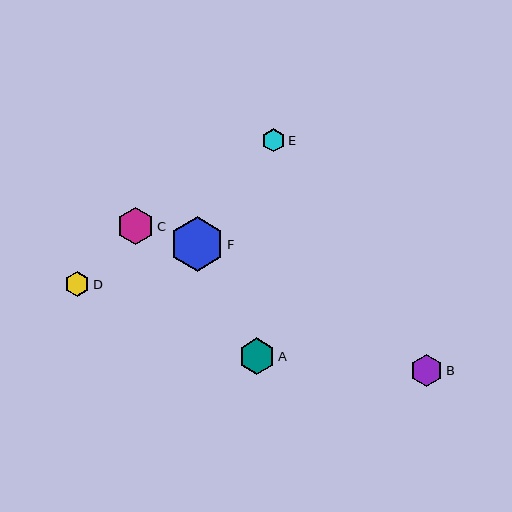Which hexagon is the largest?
Hexagon F is the largest with a size of approximately 54 pixels.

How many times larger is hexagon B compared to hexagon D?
Hexagon B is approximately 1.3 times the size of hexagon D.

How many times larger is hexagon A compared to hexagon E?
Hexagon A is approximately 1.6 times the size of hexagon E.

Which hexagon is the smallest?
Hexagon E is the smallest with a size of approximately 23 pixels.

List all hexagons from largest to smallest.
From largest to smallest: F, C, A, B, D, E.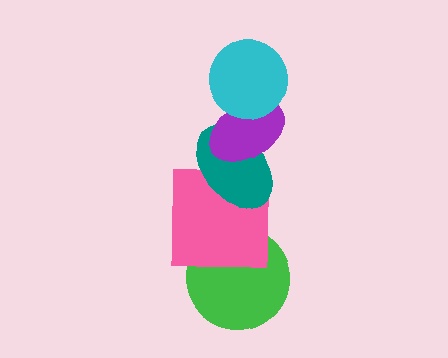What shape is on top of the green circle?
The pink square is on top of the green circle.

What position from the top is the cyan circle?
The cyan circle is 1st from the top.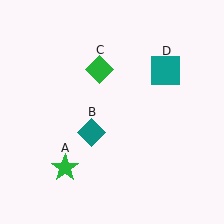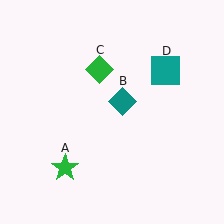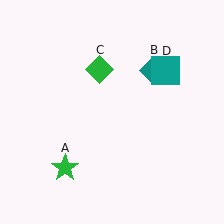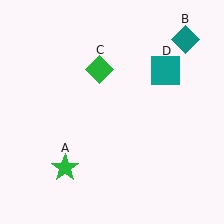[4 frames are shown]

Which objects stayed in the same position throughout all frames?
Green star (object A) and green diamond (object C) and teal square (object D) remained stationary.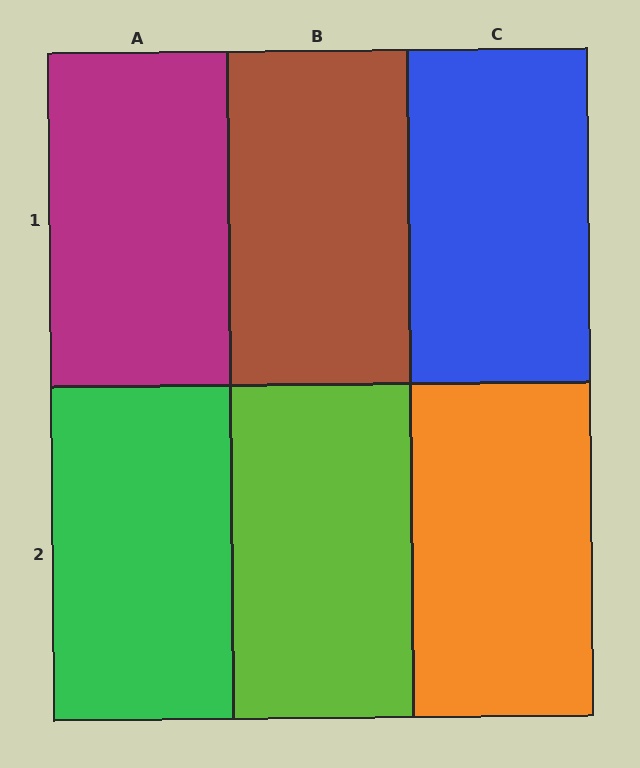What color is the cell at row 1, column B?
Brown.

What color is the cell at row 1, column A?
Magenta.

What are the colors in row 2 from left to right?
Green, lime, orange.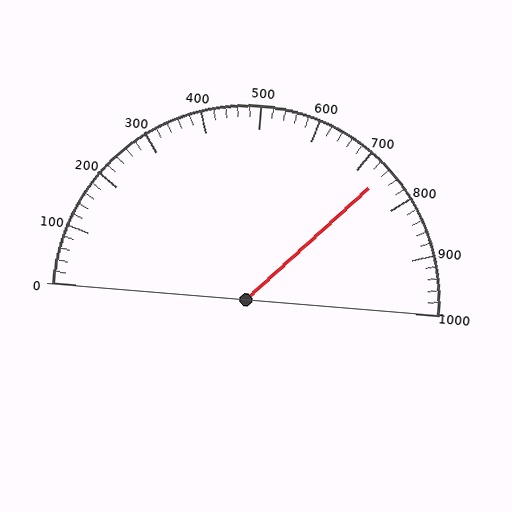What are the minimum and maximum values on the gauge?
The gauge ranges from 0 to 1000.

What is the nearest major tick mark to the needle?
The nearest major tick mark is 700.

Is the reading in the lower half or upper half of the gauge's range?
The reading is in the upper half of the range (0 to 1000).